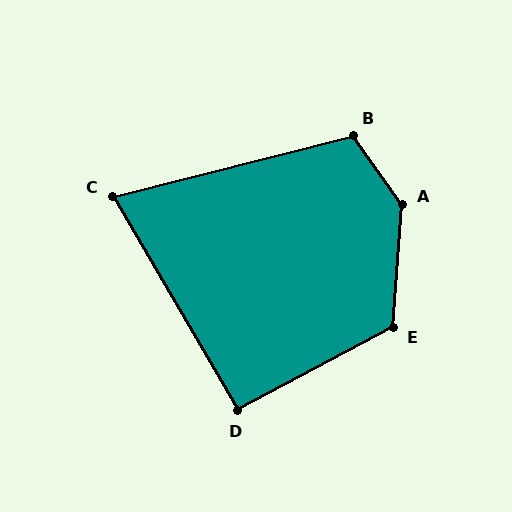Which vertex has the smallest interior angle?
C, at approximately 74 degrees.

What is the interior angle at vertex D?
Approximately 92 degrees (approximately right).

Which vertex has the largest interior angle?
A, at approximately 141 degrees.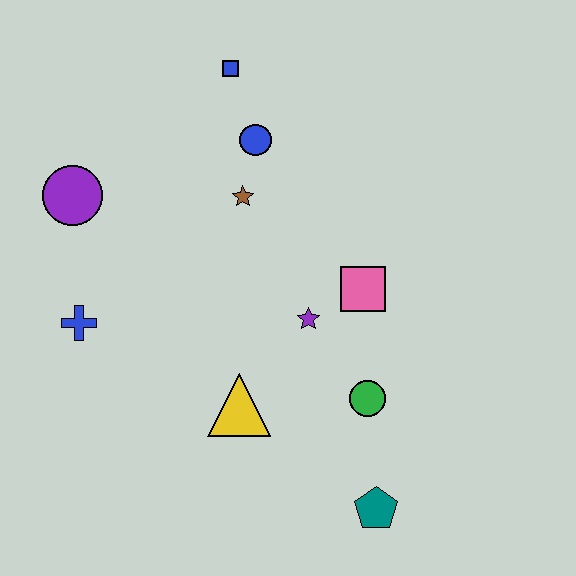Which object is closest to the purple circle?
The blue cross is closest to the purple circle.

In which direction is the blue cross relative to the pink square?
The blue cross is to the left of the pink square.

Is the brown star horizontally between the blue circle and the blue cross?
Yes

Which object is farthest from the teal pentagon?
The blue square is farthest from the teal pentagon.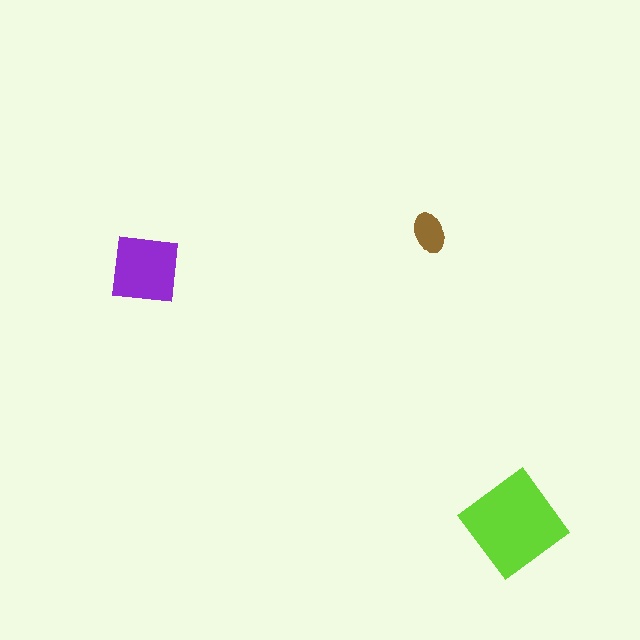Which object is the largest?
The lime diamond.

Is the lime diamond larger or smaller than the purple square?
Larger.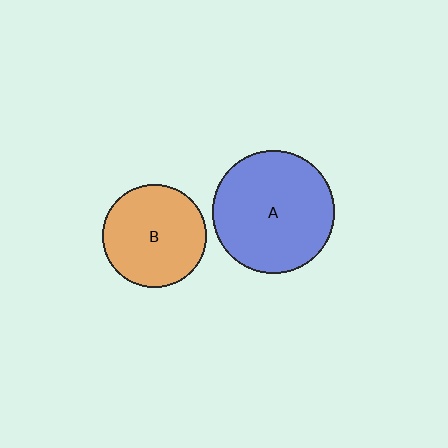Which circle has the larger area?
Circle A (blue).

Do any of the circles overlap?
No, none of the circles overlap.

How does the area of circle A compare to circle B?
Approximately 1.4 times.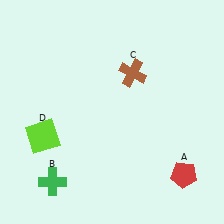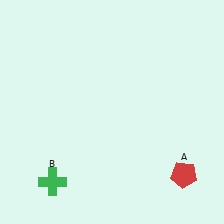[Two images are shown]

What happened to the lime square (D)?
The lime square (D) was removed in Image 2. It was in the bottom-left area of Image 1.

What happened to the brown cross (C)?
The brown cross (C) was removed in Image 2. It was in the top-right area of Image 1.